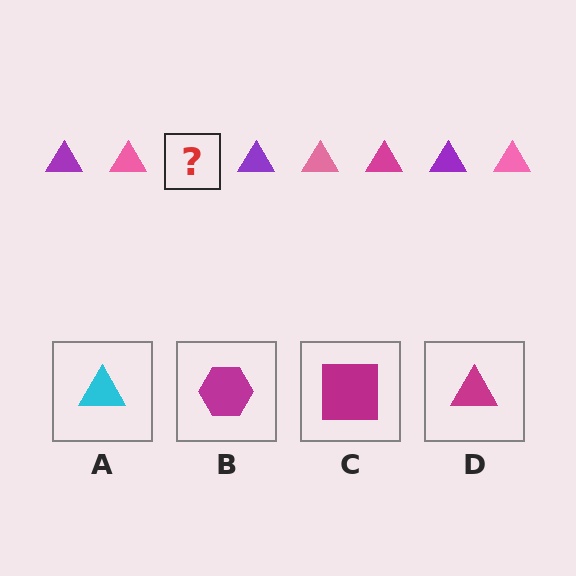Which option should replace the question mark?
Option D.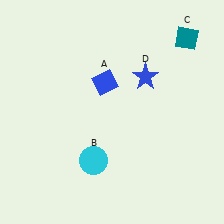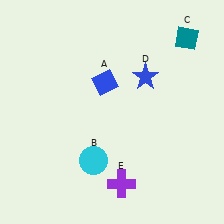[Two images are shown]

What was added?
A purple cross (E) was added in Image 2.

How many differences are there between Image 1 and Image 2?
There is 1 difference between the two images.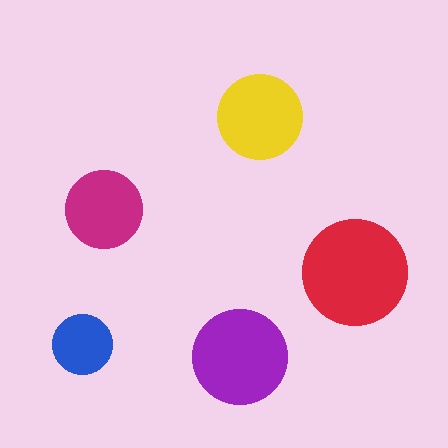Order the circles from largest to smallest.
the red one, the purple one, the yellow one, the magenta one, the blue one.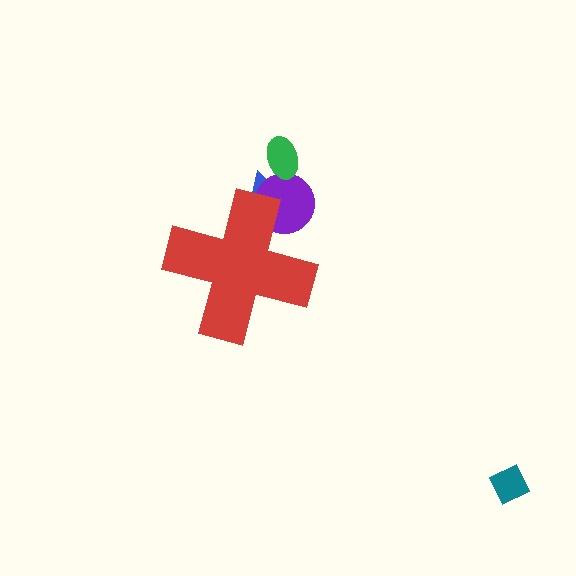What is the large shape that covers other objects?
A red cross.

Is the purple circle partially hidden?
Yes, the purple circle is partially hidden behind the red cross.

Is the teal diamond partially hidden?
No, the teal diamond is fully visible.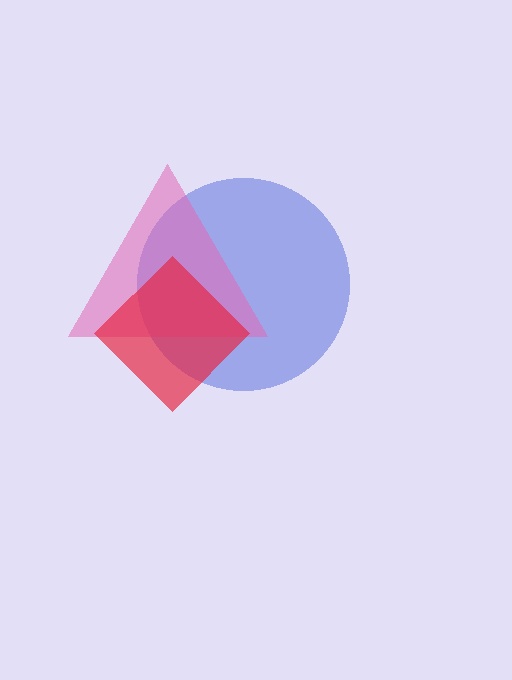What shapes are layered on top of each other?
The layered shapes are: a blue circle, a pink triangle, a red diamond.